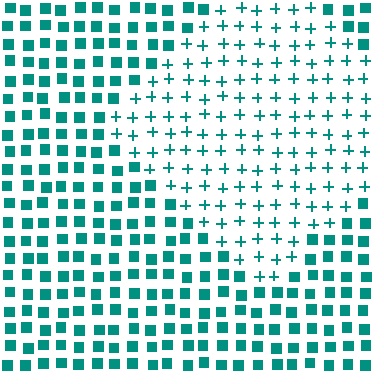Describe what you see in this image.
The image is filled with small teal elements arranged in a uniform grid. A diamond-shaped region contains plus signs, while the surrounding area contains squares. The boundary is defined purely by the change in element shape.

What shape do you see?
I see a diamond.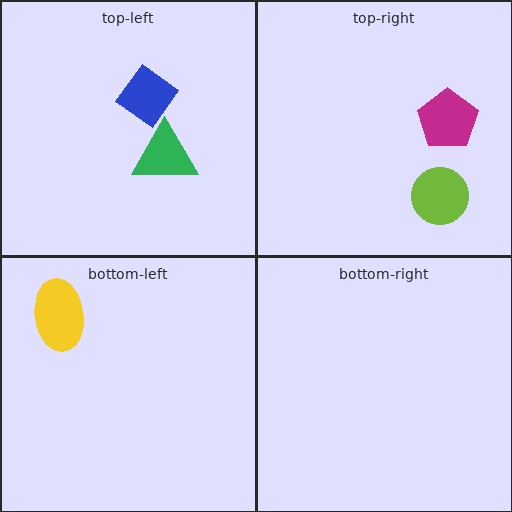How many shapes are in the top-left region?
2.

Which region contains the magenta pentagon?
The top-right region.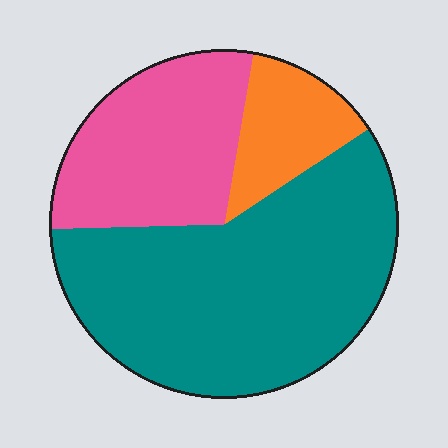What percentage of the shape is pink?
Pink covers about 30% of the shape.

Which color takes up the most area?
Teal, at roughly 60%.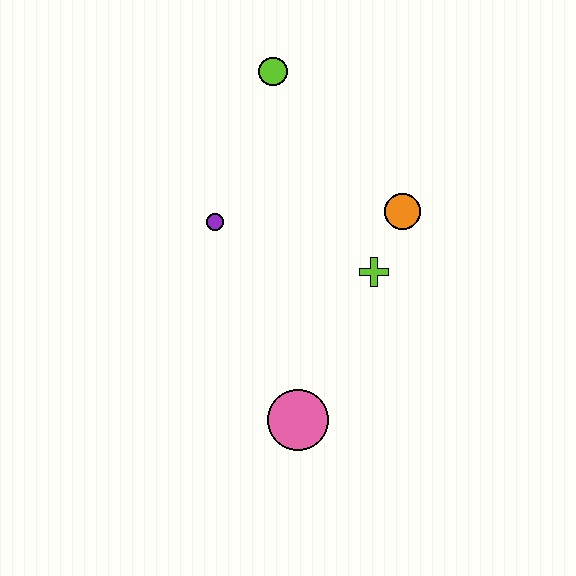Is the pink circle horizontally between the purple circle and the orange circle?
Yes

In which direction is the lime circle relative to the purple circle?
The lime circle is above the purple circle.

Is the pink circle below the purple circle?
Yes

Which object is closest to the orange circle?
The lime cross is closest to the orange circle.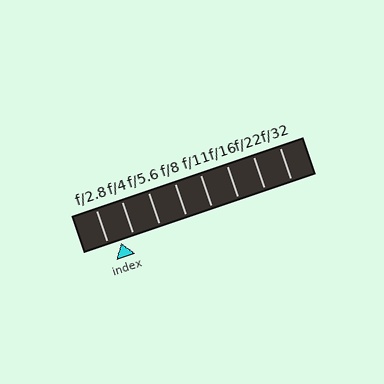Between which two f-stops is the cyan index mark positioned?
The index mark is between f/2.8 and f/4.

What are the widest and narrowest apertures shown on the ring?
The widest aperture shown is f/2.8 and the narrowest is f/32.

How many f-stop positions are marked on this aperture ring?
There are 8 f-stop positions marked.